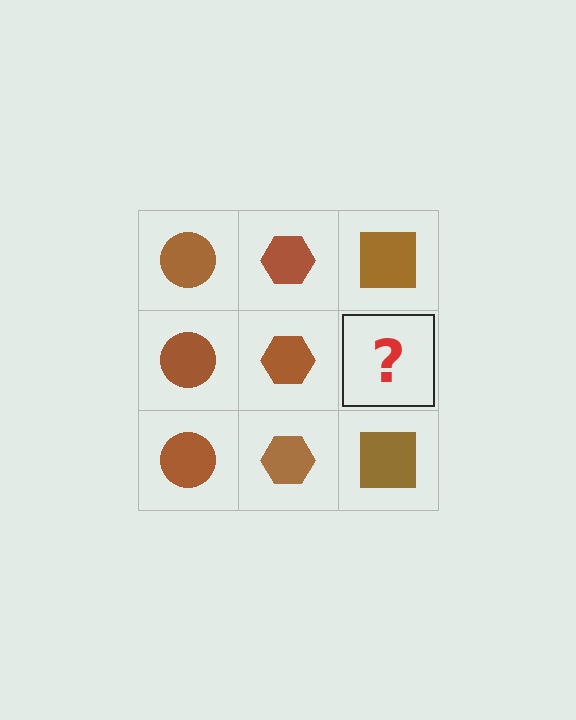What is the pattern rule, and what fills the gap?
The rule is that each column has a consistent shape. The gap should be filled with a brown square.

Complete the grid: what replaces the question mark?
The question mark should be replaced with a brown square.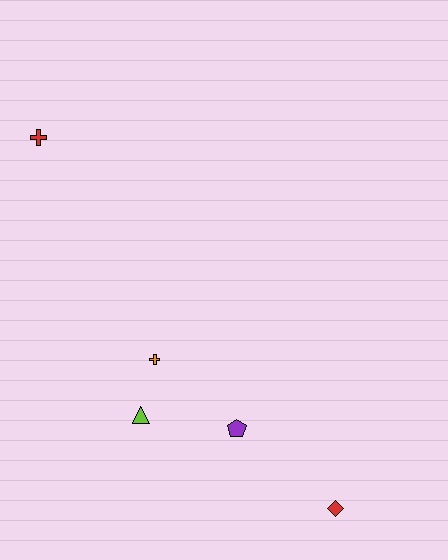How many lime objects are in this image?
There is 1 lime object.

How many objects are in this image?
There are 5 objects.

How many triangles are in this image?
There is 1 triangle.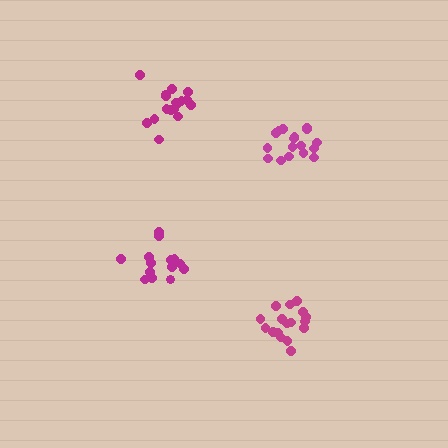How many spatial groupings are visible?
There are 4 spatial groupings.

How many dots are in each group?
Group 1: 17 dots, Group 2: 17 dots, Group 3: 17 dots, Group 4: 14 dots (65 total).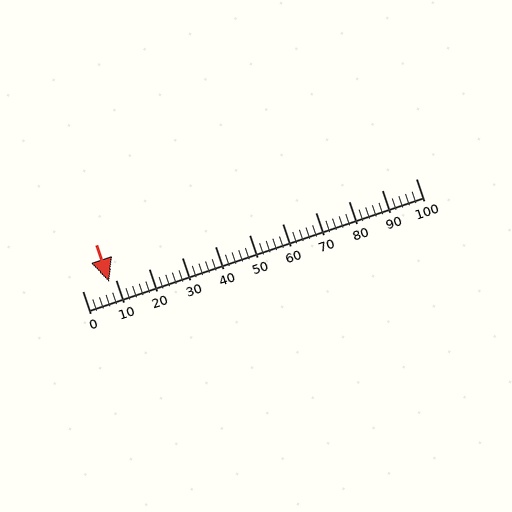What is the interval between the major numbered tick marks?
The major tick marks are spaced 10 units apart.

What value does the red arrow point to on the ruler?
The red arrow points to approximately 8.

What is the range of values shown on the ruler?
The ruler shows values from 0 to 100.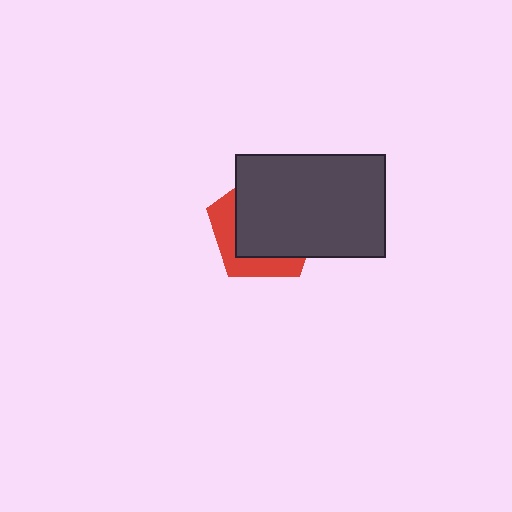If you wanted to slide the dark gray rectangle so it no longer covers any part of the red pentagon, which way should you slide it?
Slide it toward the upper-right — that is the most direct way to separate the two shapes.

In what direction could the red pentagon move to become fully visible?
The red pentagon could move toward the lower-left. That would shift it out from behind the dark gray rectangle entirely.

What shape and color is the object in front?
The object in front is a dark gray rectangle.